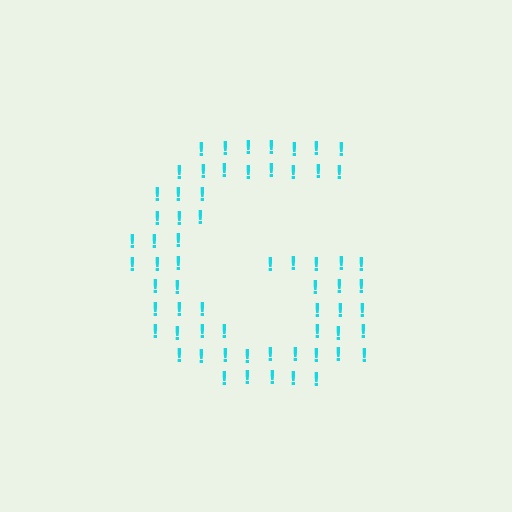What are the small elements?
The small elements are exclamation marks.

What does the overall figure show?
The overall figure shows the letter G.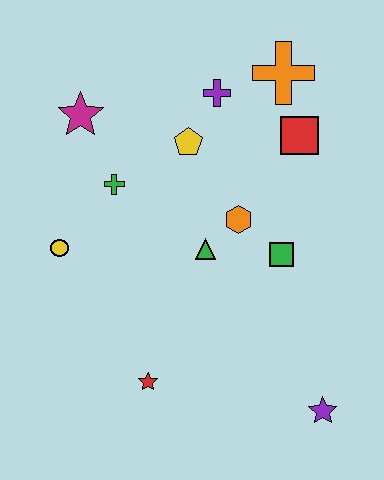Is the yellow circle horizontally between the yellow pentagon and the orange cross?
No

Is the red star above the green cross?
No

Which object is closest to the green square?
The orange hexagon is closest to the green square.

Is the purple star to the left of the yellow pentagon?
No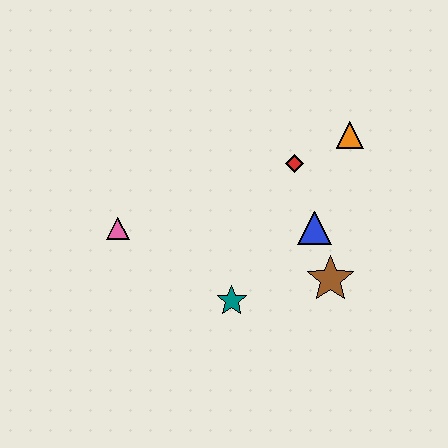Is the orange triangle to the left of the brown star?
No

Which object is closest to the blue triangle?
The brown star is closest to the blue triangle.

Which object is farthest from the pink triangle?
The orange triangle is farthest from the pink triangle.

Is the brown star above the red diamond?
No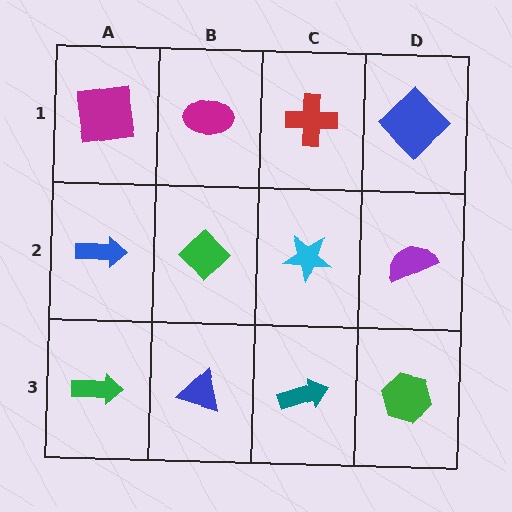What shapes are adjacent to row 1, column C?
A cyan star (row 2, column C), a magenta ellipse (row 1, column B), a blue diamond (row 1, column D).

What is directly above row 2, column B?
A magenta ellipse.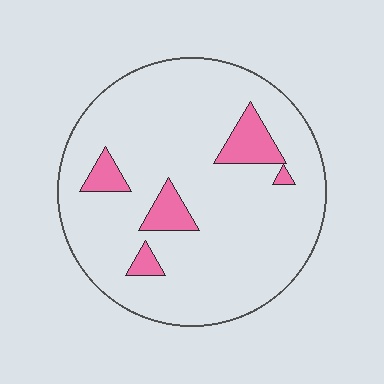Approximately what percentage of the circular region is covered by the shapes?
Approximately 10%.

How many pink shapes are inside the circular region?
5.